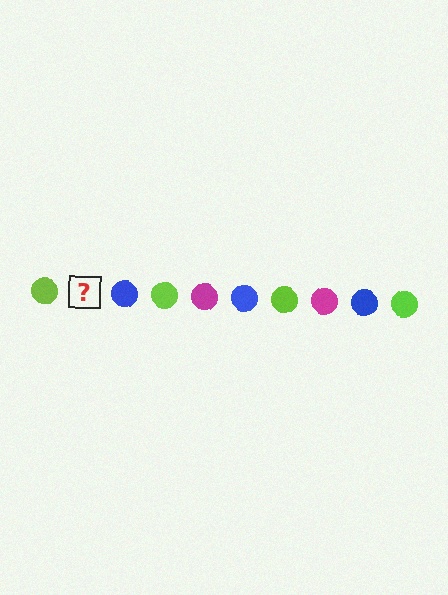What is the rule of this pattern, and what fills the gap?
The rule is that the pattern cycles through lime, magenta, blue circles. The gap should be filled with a magenta circle.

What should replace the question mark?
The question mark should be replaced with a magenta circle.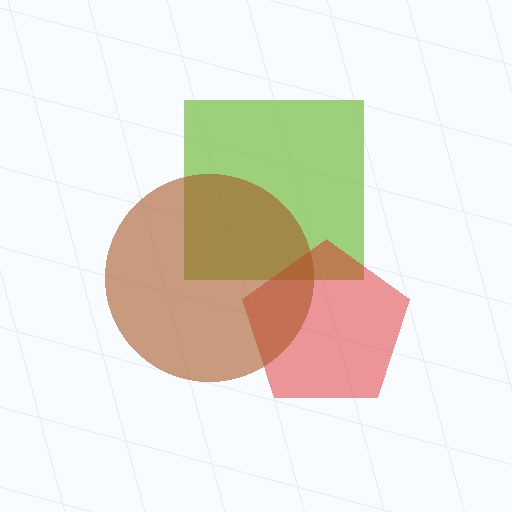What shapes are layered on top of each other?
The layered shapes are: a lime square, a red pentagon, a brown circle.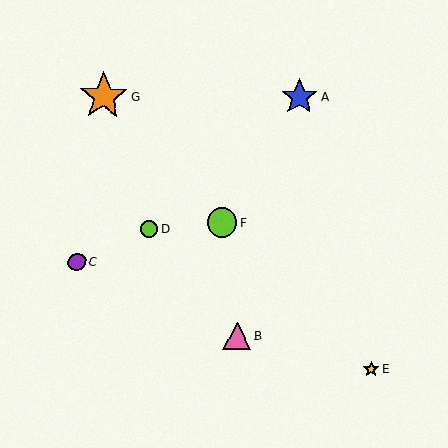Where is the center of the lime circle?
The center of the lime circle is at (149, 229).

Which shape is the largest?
The orange star (labeled G) is the largest.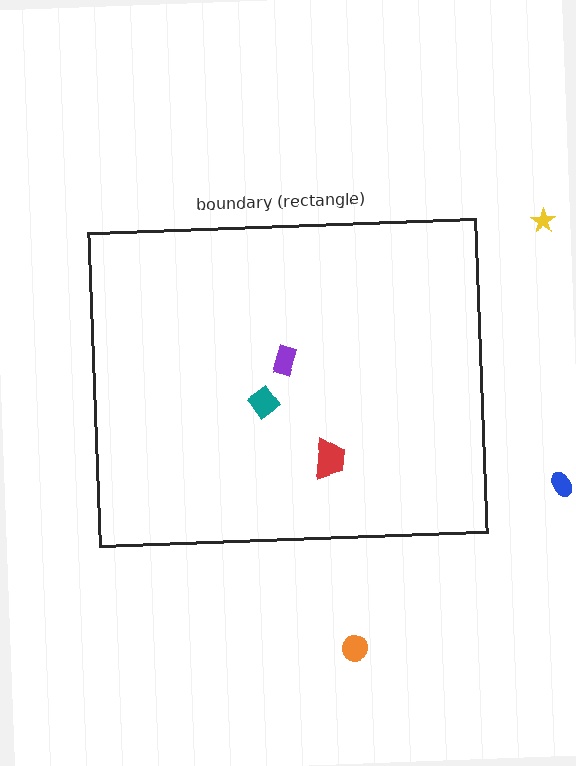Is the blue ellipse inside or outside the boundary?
Outside.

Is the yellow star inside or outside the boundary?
Outside.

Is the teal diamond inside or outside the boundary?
Inside.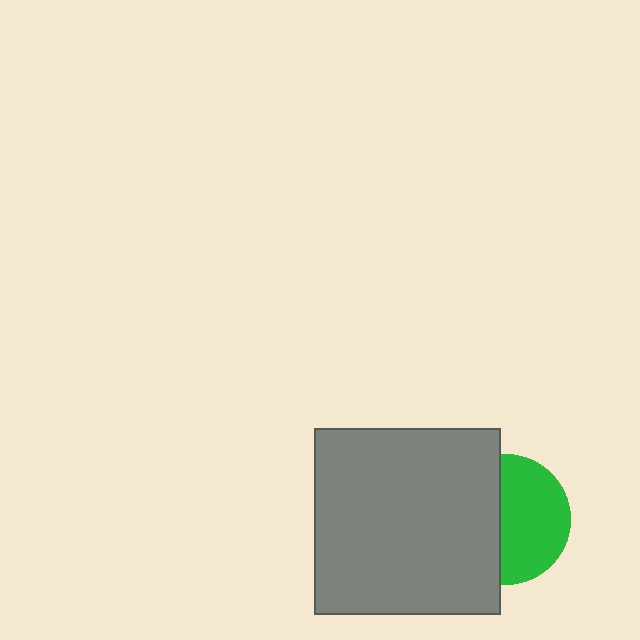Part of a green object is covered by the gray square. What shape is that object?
It is a circle.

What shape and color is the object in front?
The object in front is a gray square.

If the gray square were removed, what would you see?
You would see the complete green circle.